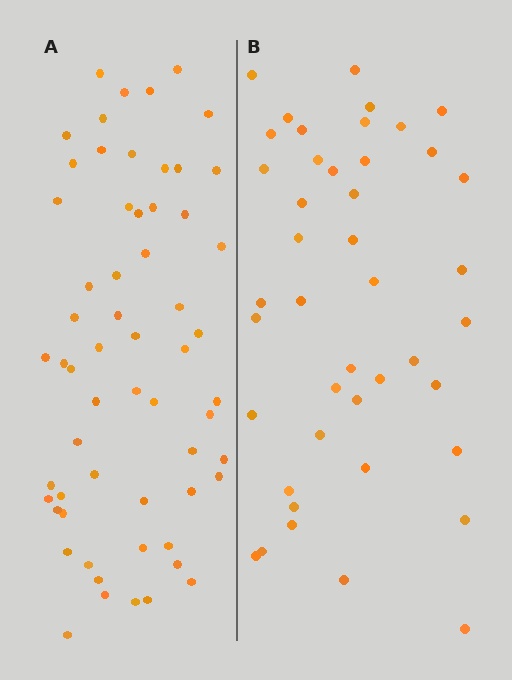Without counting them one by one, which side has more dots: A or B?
Region A (the left region) has more dots.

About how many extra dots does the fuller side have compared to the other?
Region A has approximately 15 more dots than region B.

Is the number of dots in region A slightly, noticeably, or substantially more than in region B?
Region A has noticeably more, but not dramatically so. The ratio is roughly 1.4 to 1.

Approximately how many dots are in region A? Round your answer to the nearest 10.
About 60 dots.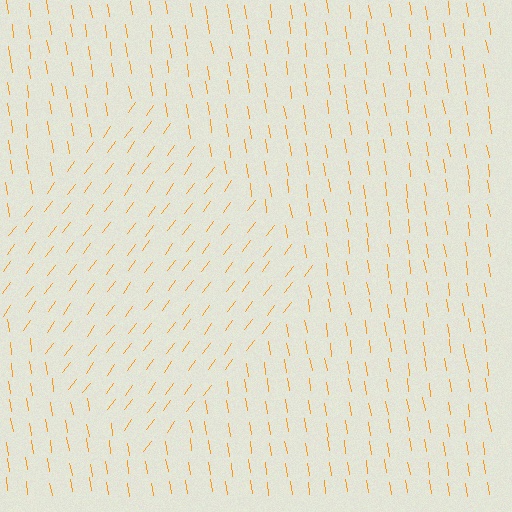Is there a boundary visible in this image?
Yes, there is a texture boundary formed by a change in line orientation.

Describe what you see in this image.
The image is filled with small orange line segments. A diamond region in the image has lines oriented differently from the surrounding lines, creating a visible texture boundary.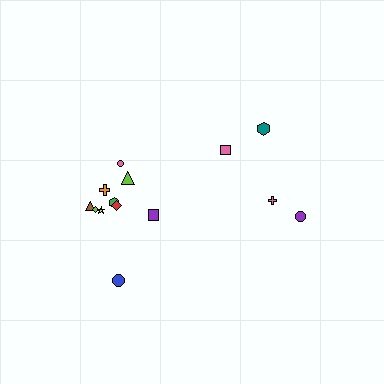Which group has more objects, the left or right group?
The left group.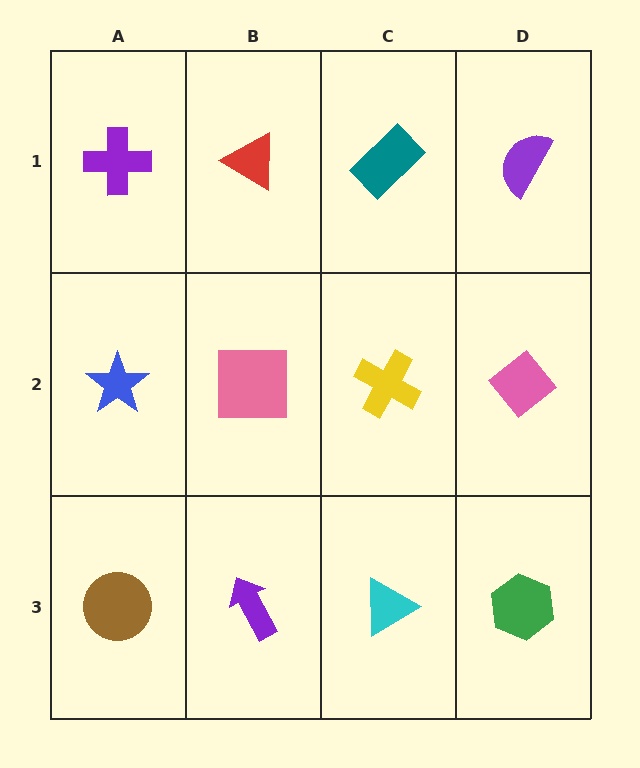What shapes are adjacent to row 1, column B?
A pink square (row 2, column B), a purple cross (row 1, column A), a teal rectangle (row 1, column C).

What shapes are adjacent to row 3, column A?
A blue star (row 2, column A), a purple arrow (row 3, column B).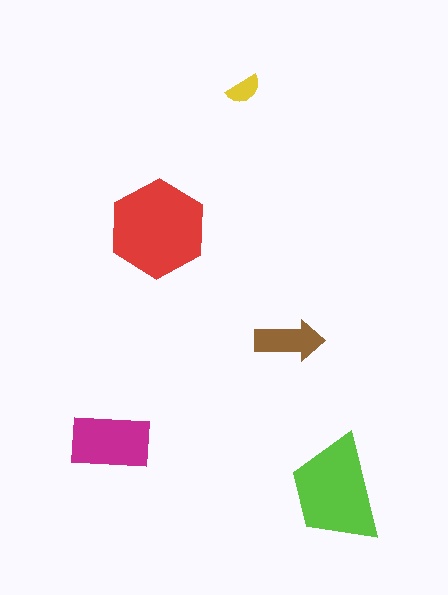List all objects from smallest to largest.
The yellow semicircle, the brown arrow, the magenta rectangle, the lime trapezoid, the red hexagon.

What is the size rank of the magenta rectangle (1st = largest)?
3rd.